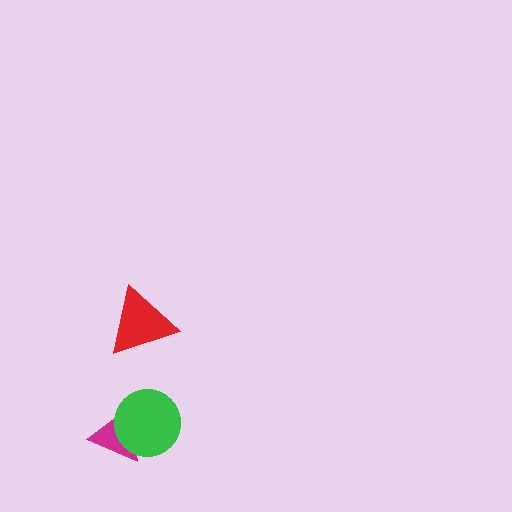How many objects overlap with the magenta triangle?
1 object overlaps with the magenta triangle.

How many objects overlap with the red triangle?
0 objects overlap with the red triangle.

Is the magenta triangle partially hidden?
Yes, it is partially covered by another shape.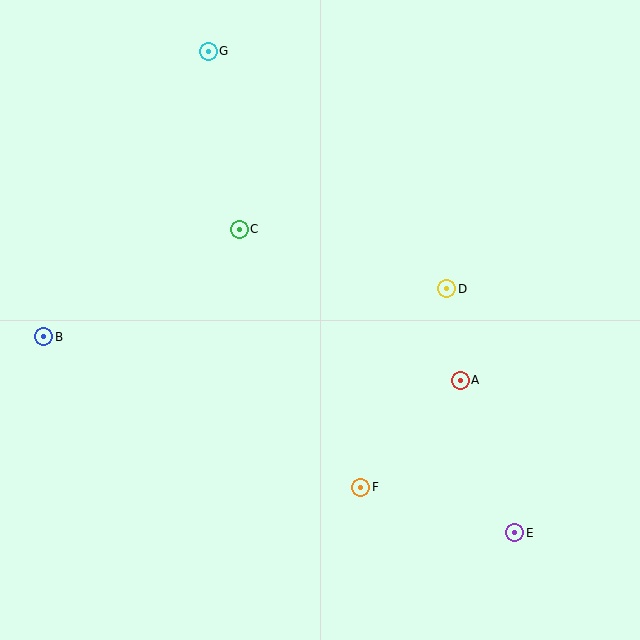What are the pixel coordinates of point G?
Point G is at (208, 51).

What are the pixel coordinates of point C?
Point C is at (239, 229).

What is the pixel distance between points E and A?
The distance between E and A is 162 pixels.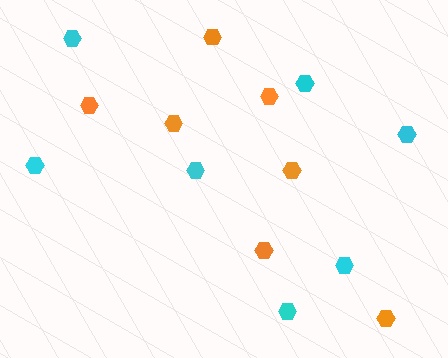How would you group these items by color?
There are 2 groups: one group of cyan hexagons (7) and one group of orange hexagons (7).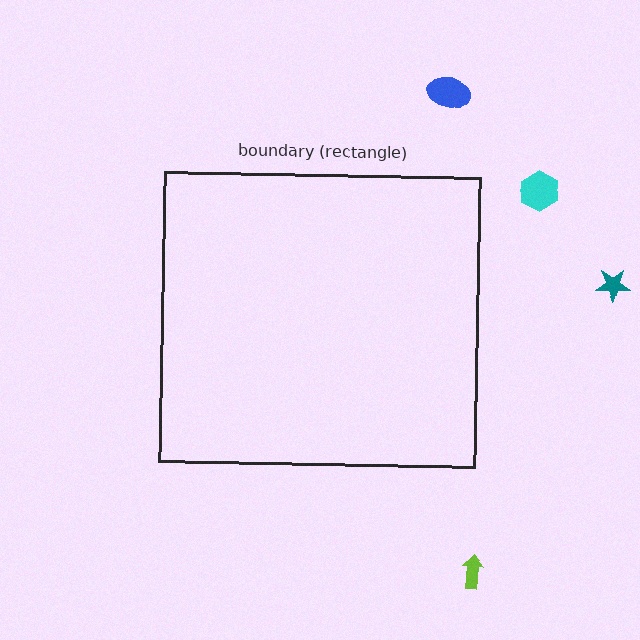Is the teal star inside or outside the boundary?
Outside.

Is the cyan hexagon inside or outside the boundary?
Outside.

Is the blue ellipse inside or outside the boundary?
Outside.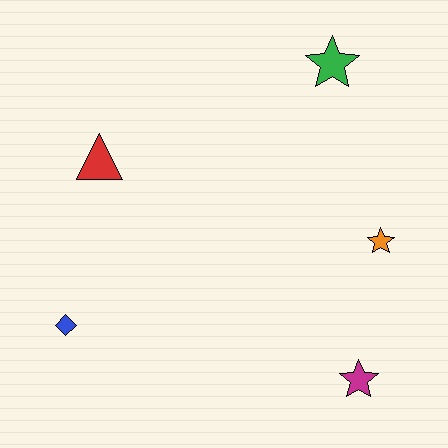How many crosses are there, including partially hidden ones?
There are no crosses.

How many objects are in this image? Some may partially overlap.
There are 5 objects.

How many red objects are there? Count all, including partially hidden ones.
There is 1 red object.